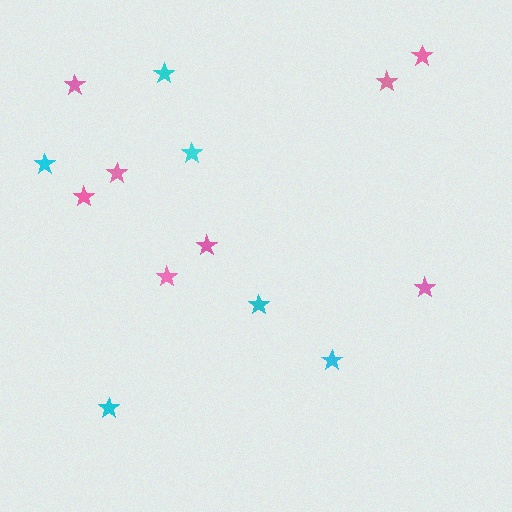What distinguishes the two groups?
There are 2 groups: one group of pink stars (8) and one group of cyan stars (6).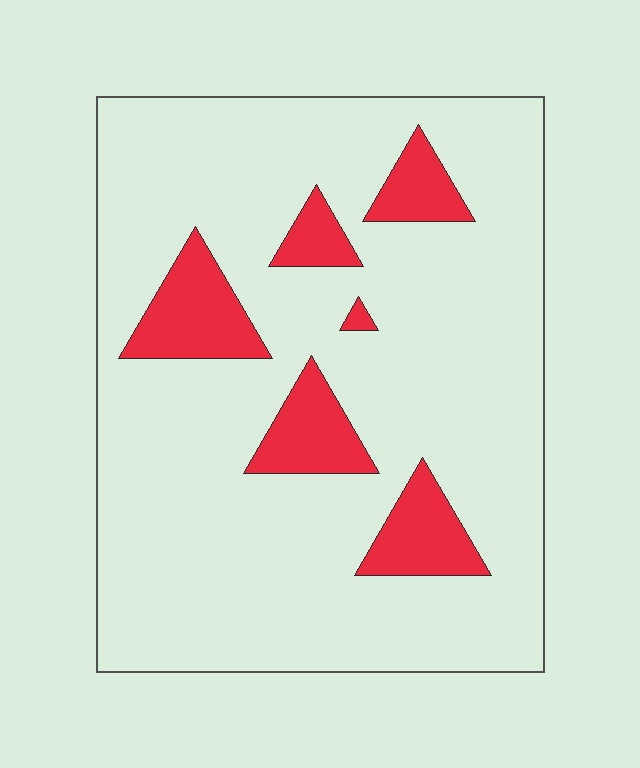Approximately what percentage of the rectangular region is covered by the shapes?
Approximately 15%.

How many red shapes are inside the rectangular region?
6.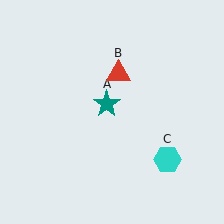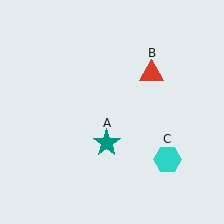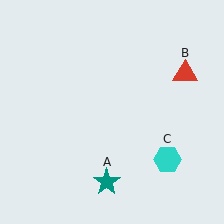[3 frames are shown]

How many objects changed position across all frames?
2 objects changed position: teal star (object A), red triangle (object B).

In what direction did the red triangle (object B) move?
The red triangle (object B) moved right.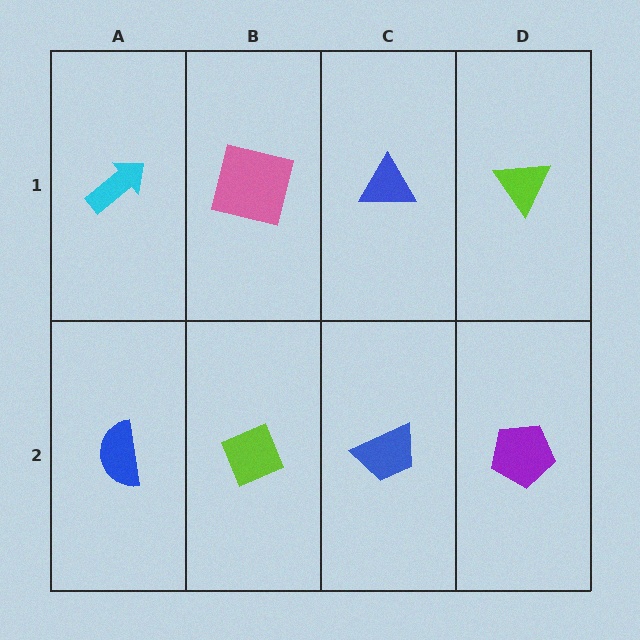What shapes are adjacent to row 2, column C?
A blue triangle (row 1, column C), a lime diamond (row 2, column B), a purple pentagon (row 2, column D).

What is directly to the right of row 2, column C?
A purple pentagon.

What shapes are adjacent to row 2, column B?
A pink square (row 1, column B), a blue semicircle (row 2, column A), a blue trapezoid (row 2, column C).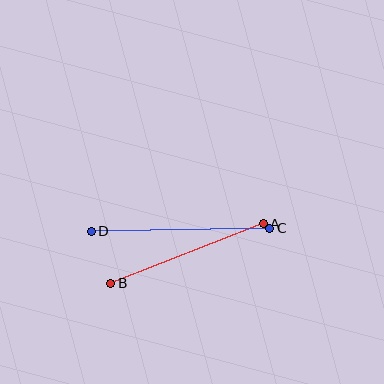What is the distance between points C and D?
The distance is approximately 178 pixels.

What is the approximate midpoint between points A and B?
The midpoint is at approximately (187, 253) pixels.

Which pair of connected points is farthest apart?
Points C and D are farthest apart.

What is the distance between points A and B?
The distance is approximately 164 pixels.